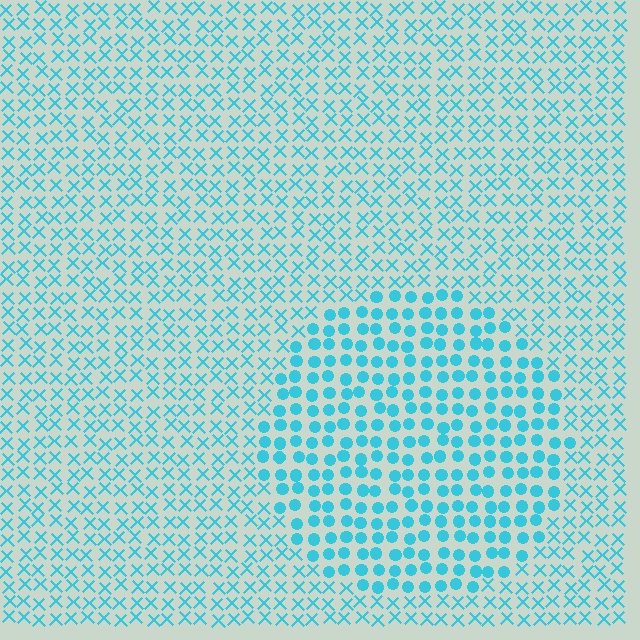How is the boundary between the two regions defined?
The boundary is defined by a change in element shape: circles inside vs. X marks outside. All elements share the same color and spacing.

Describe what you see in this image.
The image is filled with small cyan elements arranged in a uniform grid. A circle-shaped region contains circles, while the surrounding area contains X marks. The boundary is defined purely by the change in element shape.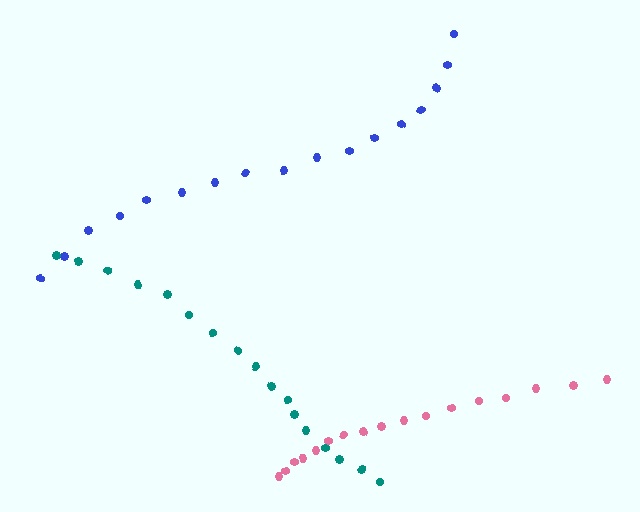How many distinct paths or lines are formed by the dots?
There are 3 distinct paths.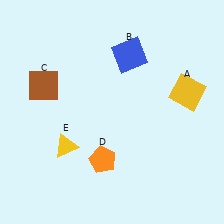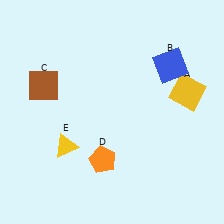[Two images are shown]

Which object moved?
The blue square (B) moved right.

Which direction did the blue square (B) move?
The blue square (B) moved right.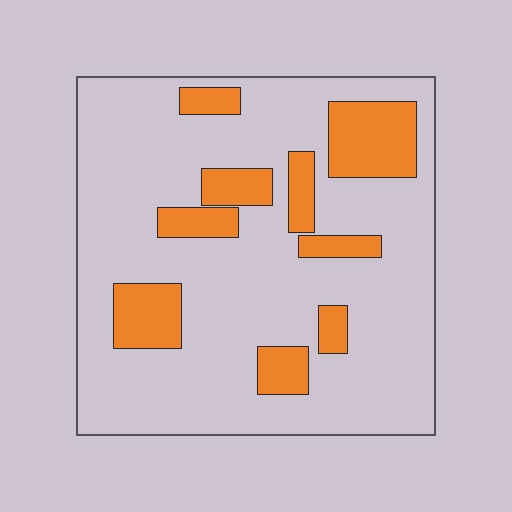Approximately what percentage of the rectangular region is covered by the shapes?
Approximately 20%.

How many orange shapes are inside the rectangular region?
9.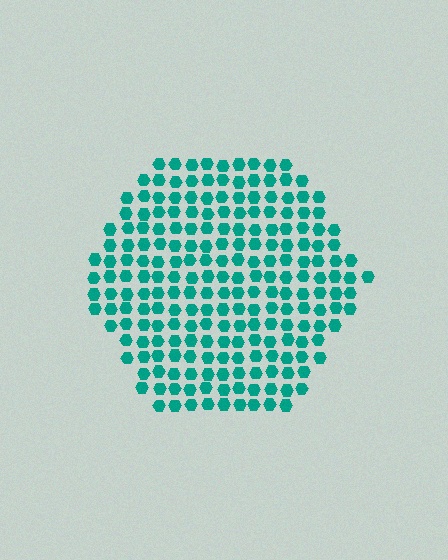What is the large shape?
The large shape is a hexagon.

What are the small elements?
The small elements are hexagons.